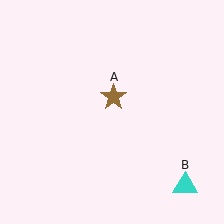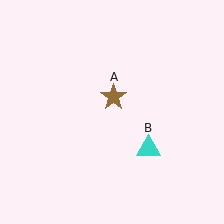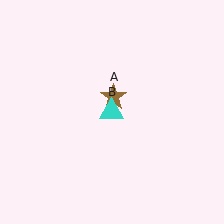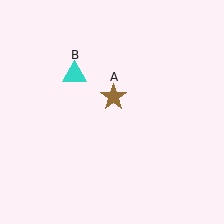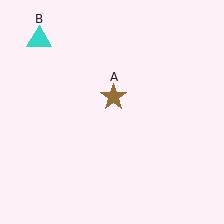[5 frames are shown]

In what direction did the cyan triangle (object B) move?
The cyan triangle (object B) moved up and to the left.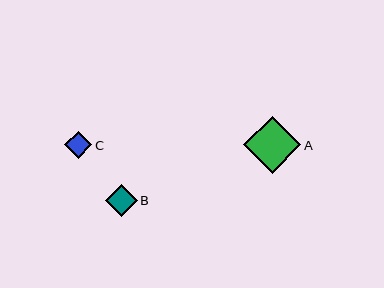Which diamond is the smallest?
Diamond C is the smallest with a size of approximately 27 pixels.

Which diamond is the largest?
Diamond A is the largest with a size of approximately 57 pixels.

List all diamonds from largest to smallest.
From largest to smallest: A, B, C.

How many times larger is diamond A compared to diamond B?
Diamond A is approximately 1.8 times the size of diamond B.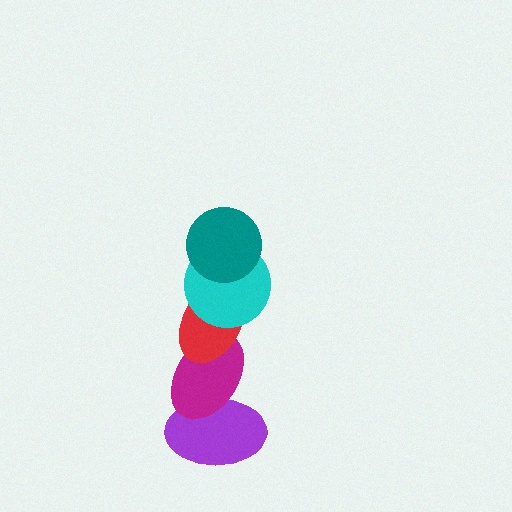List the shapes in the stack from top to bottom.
From top to bottom: the teal circle, the cyan circle, the red ellipse, the magenta ellipse, the purple ellipse.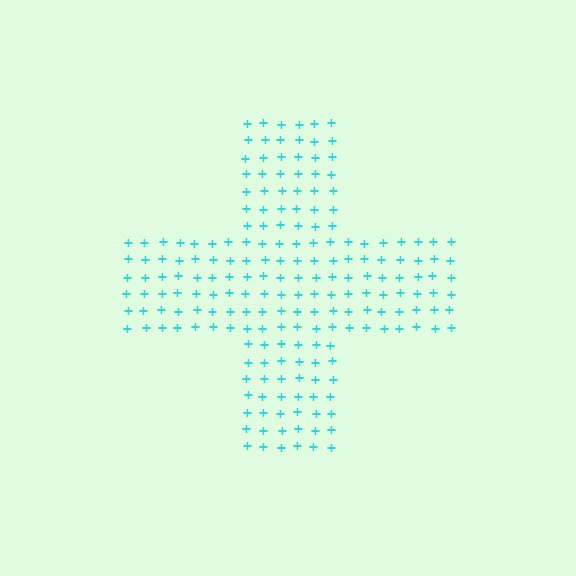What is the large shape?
The large shape is a cross.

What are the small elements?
The small elements are plus signs.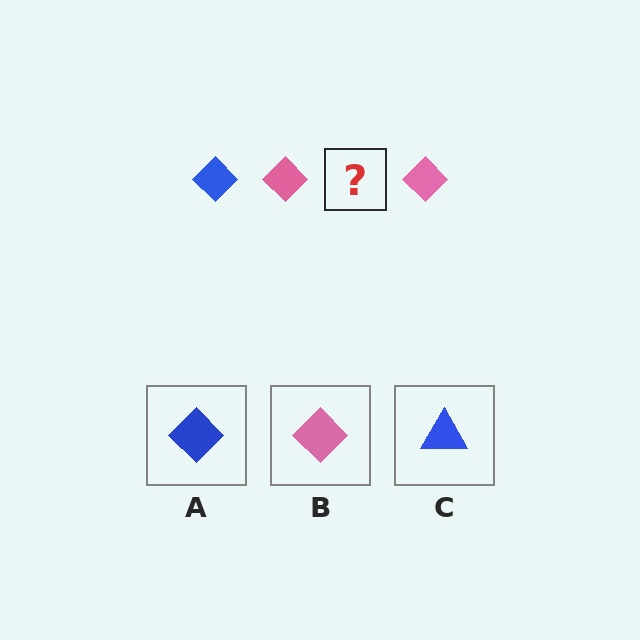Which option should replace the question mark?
Option A.